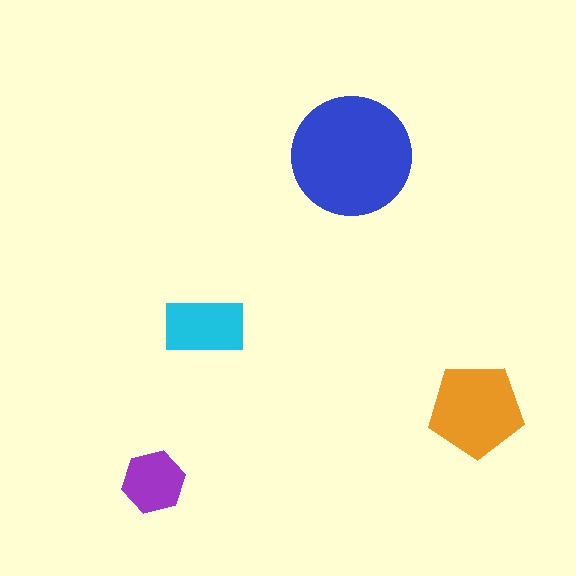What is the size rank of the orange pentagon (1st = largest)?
2nd.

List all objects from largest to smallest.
The blue circle, the orange pentagon, the cyan rectangle, the purple hexagon.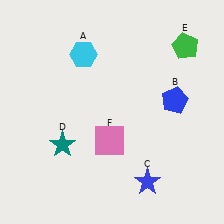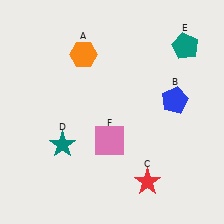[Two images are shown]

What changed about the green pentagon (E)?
In Image 1, E is green. In Image 2, it changed to teal.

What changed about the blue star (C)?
In Image 1, C is blue. In Image 2, it changed to red.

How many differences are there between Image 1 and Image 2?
There are 3 differences between the two images.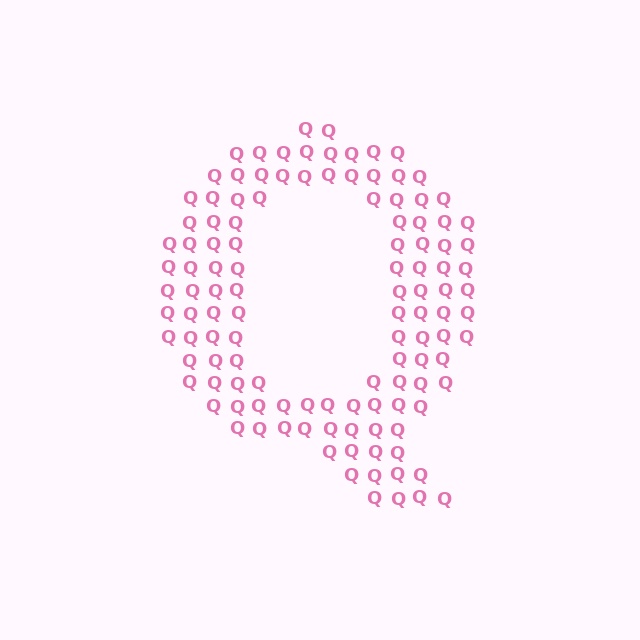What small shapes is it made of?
It is made of small letter Q's.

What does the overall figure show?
The overall figure shows the letter Q.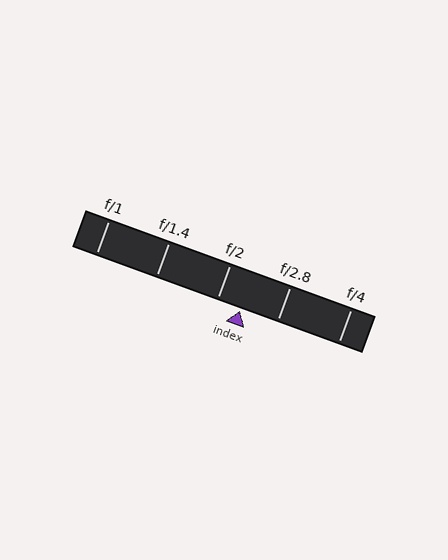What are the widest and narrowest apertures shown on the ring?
The widest aperture shown is f/1 and the narrowest is f/4.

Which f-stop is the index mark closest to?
The index mark is closest to f/2.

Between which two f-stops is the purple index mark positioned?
The index mark is between f/2 and f/2.8.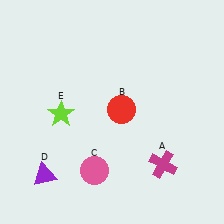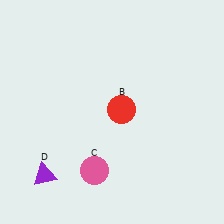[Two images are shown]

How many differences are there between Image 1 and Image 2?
There are 2 differences between the two images.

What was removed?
The magenta cross (A), the lime star (E) were removed in Image 2.